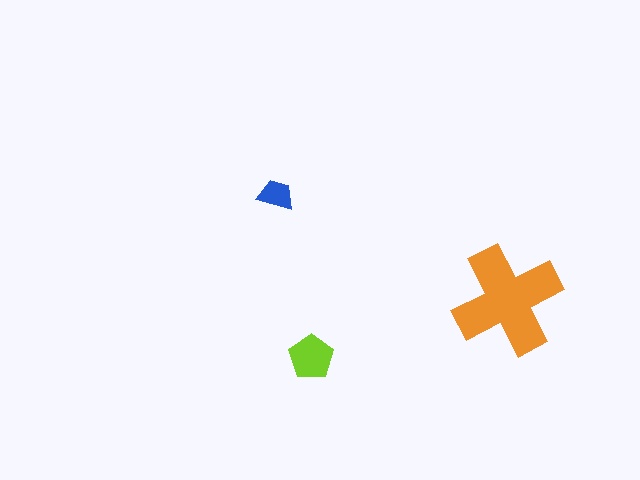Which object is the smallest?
The blue trapezoid.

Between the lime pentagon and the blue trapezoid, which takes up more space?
The lime pentagon.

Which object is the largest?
The orange cross.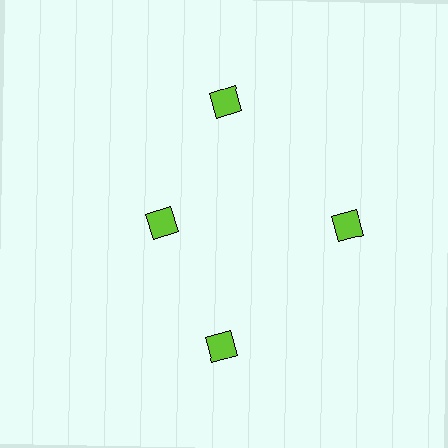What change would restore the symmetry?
The symmetry would be restored by moving it outward, back onto the ring so that all 4 diamonds sit at equal angles and equal distance from the center.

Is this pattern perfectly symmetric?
No. The 4 lime diamonds are arranged in a ring, but one element near the 9 o'clock position is pulled inward toward the center, breaking the 4-fold rotational symmetry.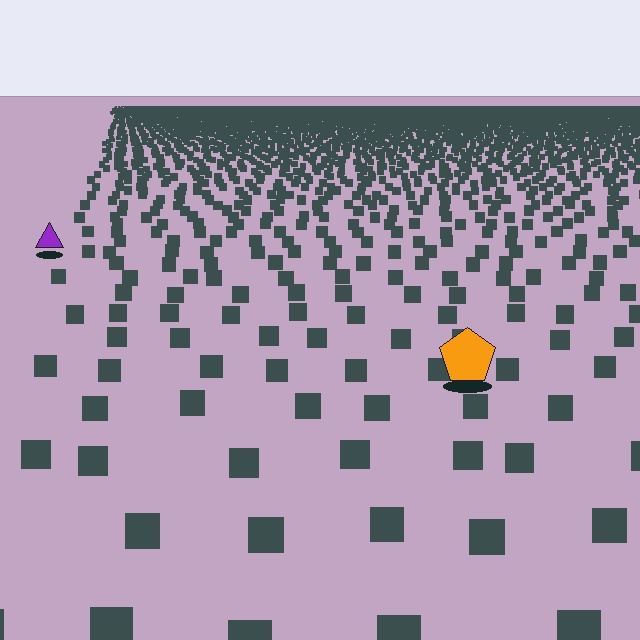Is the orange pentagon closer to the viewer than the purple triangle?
Yes. The orange pentagon is closer — you can tell from the texture gradient: the ground texture is coarser near it.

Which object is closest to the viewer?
The orange pentagon is closest. The texture marks near it are larger and more spread out.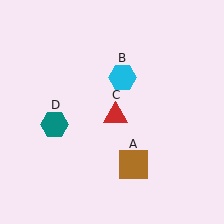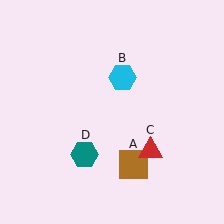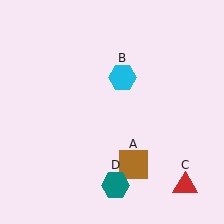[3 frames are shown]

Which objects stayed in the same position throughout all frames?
Brown square (object A) and cyan hexagon (object B) remained stationary.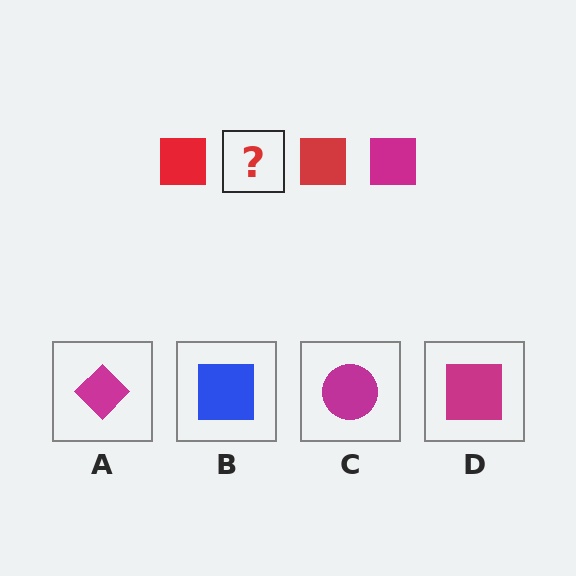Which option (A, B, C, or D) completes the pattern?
D.